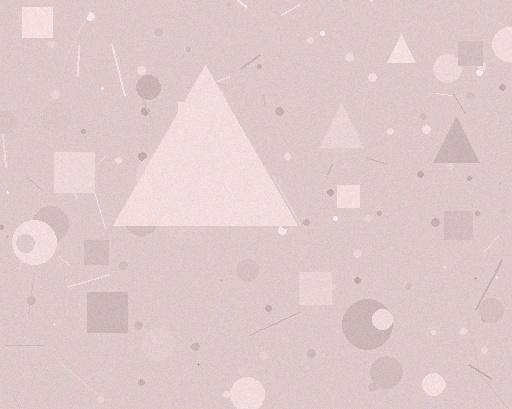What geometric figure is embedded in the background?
A triangle is embedded in the background.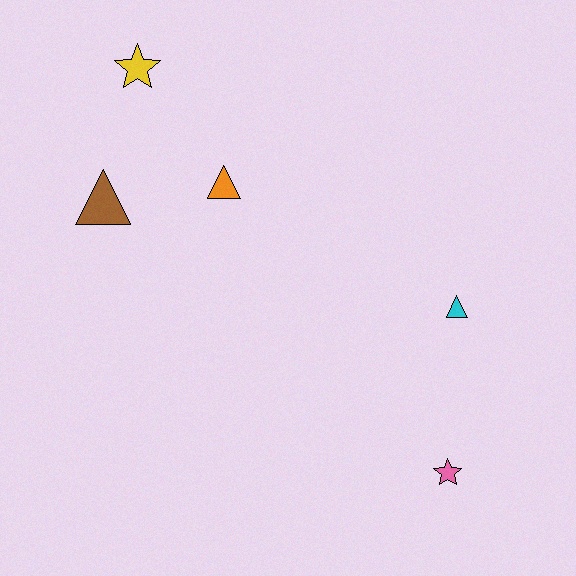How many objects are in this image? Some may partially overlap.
There are 5 objects.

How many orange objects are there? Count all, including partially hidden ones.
There is 1 orange object.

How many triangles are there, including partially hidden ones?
There are 3 triangles.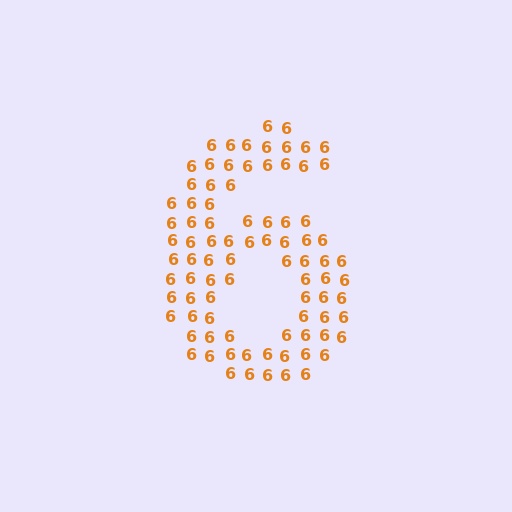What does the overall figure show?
The overall figure shows the digit 6.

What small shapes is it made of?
It is made of small digit 6's.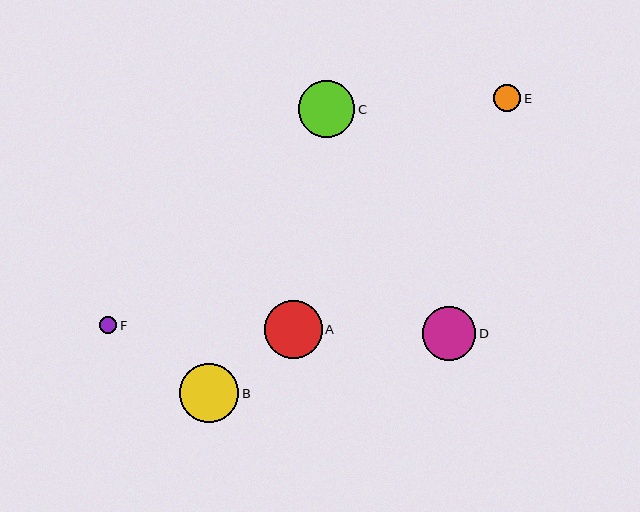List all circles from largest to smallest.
From largest to smallest: B, A, C, D, E, F.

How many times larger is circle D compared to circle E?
Circle D is approximately 2.0 times the size of circle E.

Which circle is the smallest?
Circle F is the smallest with a size of approximately 17 pixels.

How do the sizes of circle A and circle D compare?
Circle A and circle D are approximately the same size.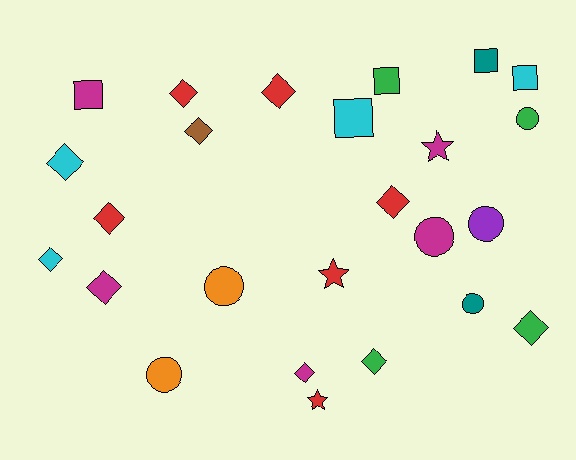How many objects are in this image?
There are 25 objects.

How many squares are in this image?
There are 5 squares.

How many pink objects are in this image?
There are no pink objects.